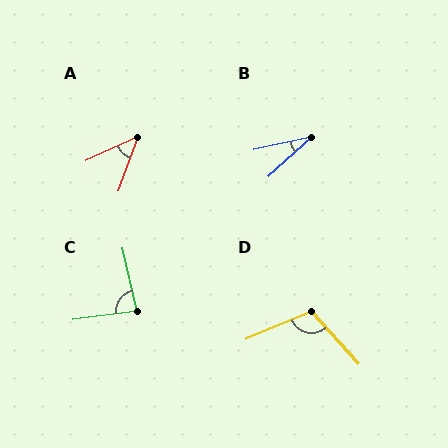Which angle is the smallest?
B, at approximately 30 degrees.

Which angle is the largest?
D, at approximately 109 degrees.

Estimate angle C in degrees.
Approximately 85 degrees.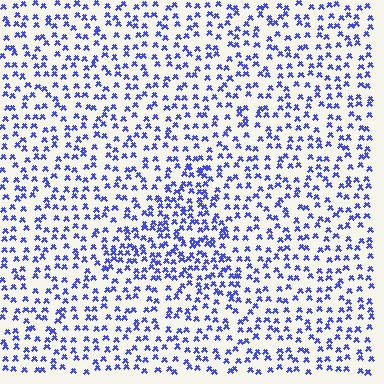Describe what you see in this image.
The image contains small blue elements arranged at two different densities. A triangle-shaped region is visible where the elements are more densely packed than the surrounding area.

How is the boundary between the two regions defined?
The boundary is defined by a change in element density (approximately 1.7x ratio). All elements are the same color, size, and shape.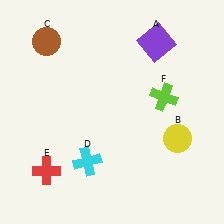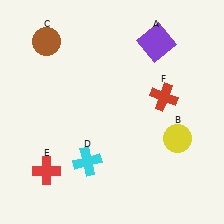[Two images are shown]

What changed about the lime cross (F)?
In Image 1, F is lime. In Image 2, it changed to red.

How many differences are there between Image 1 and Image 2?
There is 1 difference between the two images.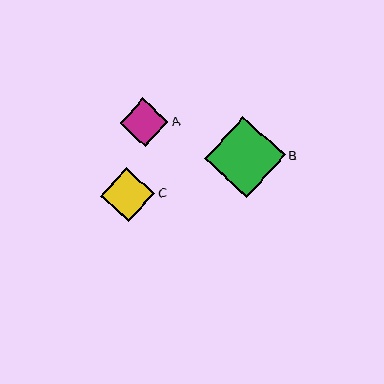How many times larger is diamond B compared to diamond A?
Diamond B is approximately 1.7 times the size of diamond A.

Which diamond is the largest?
Diamond B is the largest with a size of approximately 81 pixels.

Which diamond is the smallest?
Diamond A is the smallest with a size of approximately 49 pixels.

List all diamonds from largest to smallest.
From largest to smallest: B, C, A.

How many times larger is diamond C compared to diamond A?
Diamond C is approximately 1.1 times the size of diamond A.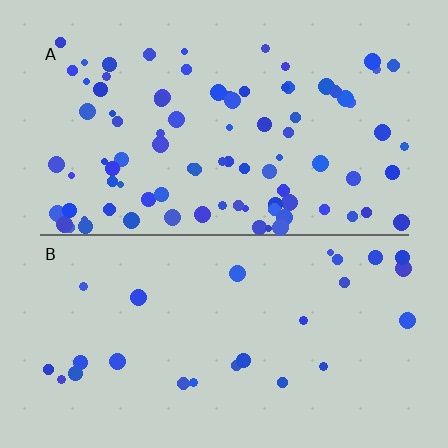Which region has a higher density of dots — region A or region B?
A (the top).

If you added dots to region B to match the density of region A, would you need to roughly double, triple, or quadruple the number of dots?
Approximately triple.